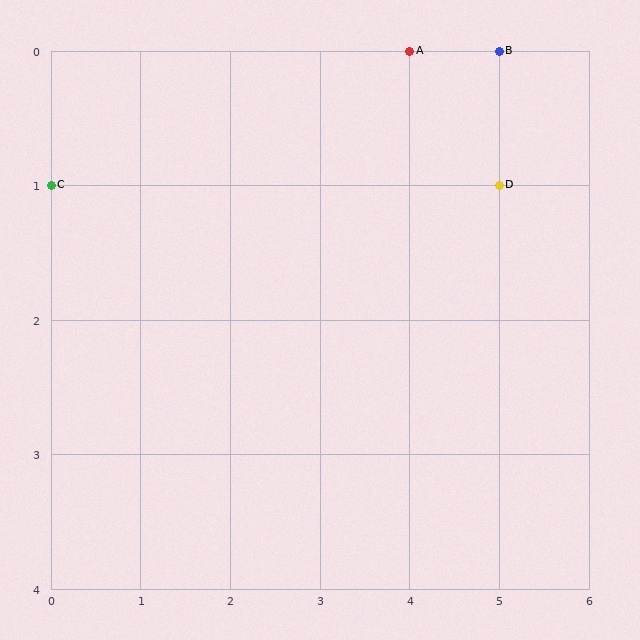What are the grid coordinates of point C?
Point C is at grid coordinates (0, 1).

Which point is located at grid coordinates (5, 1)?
Point D is at (5, 1).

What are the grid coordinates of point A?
Point A is at grid coordinates (4, 0).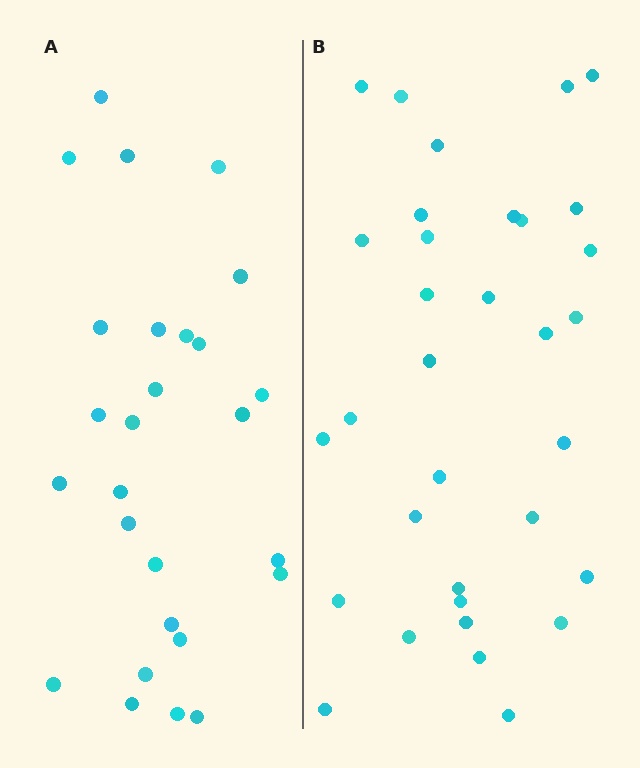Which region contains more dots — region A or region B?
Region B (the right region) has more dots.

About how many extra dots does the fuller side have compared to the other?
Region B has about 6 more dots than region A.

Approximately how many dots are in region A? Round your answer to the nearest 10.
About 30 dots. (The exact count is 27, which rounds to 30.)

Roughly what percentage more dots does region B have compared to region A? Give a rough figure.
About 20% more.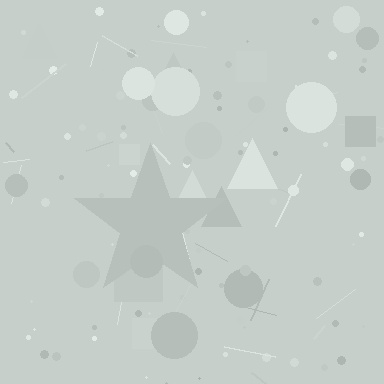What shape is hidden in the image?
A star is hidden in the image.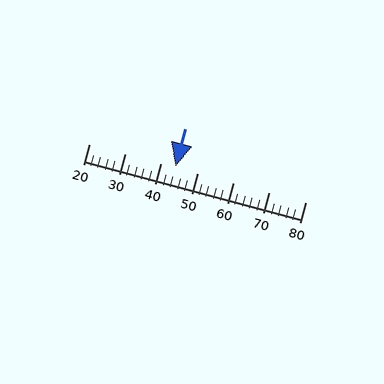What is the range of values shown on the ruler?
The ruler shows values from 20 to 80.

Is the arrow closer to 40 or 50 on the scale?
The arrow is closer to 40.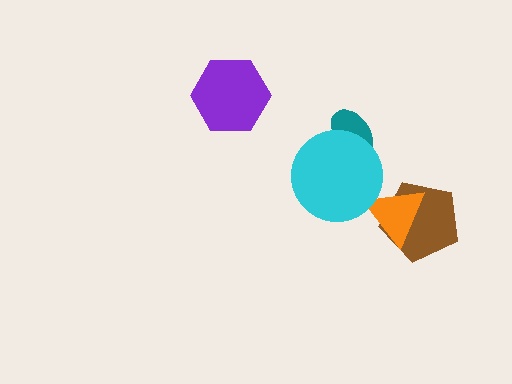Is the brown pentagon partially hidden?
Yes, it is partially covered by another shape.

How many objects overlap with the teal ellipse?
1 object overlaps with the teal ellipse.